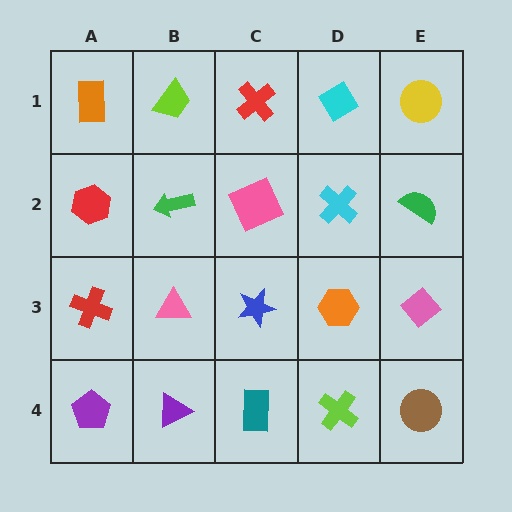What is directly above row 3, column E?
A green semicircle.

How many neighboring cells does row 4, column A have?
2.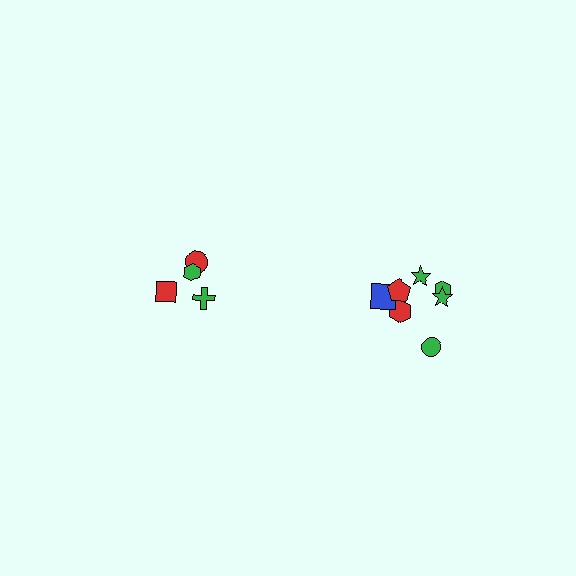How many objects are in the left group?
There are 4 objects.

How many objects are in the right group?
There are 7 objects.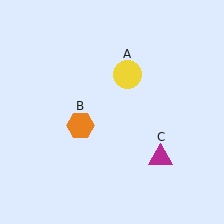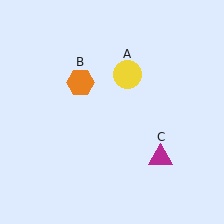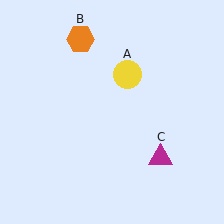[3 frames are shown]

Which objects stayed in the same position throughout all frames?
Yellow circle (object A) and magenta triangle (object C) remained stationary.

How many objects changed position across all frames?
1 object changed position: orange hexagon (object B).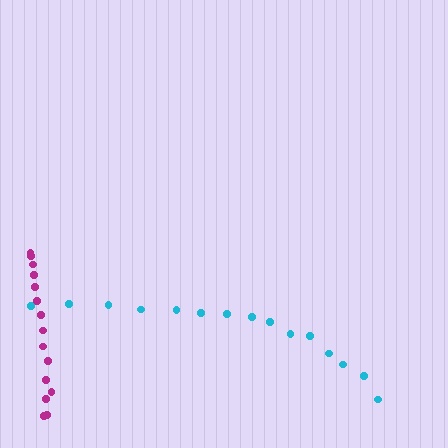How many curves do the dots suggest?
There are 2 distinct paths.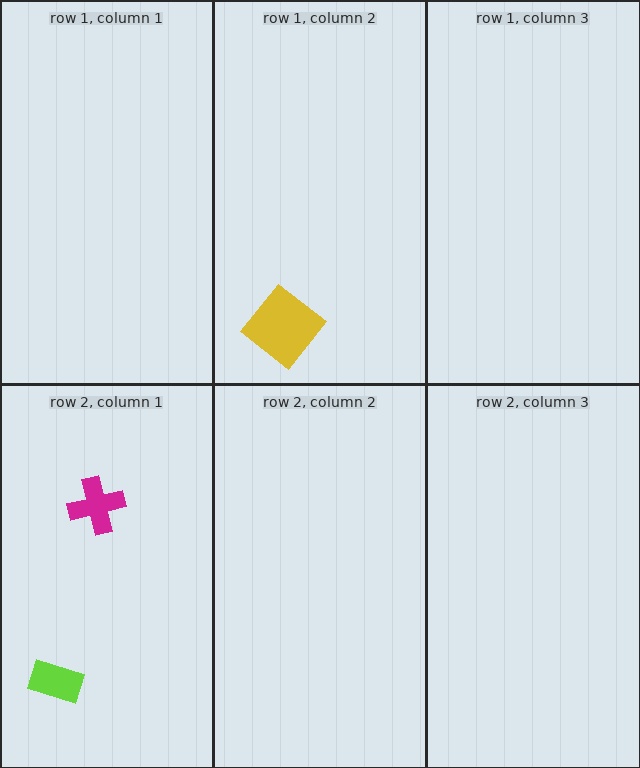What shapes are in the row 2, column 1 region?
The magenta cross, the lime rectangle.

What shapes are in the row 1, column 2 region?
The yellow diamond.